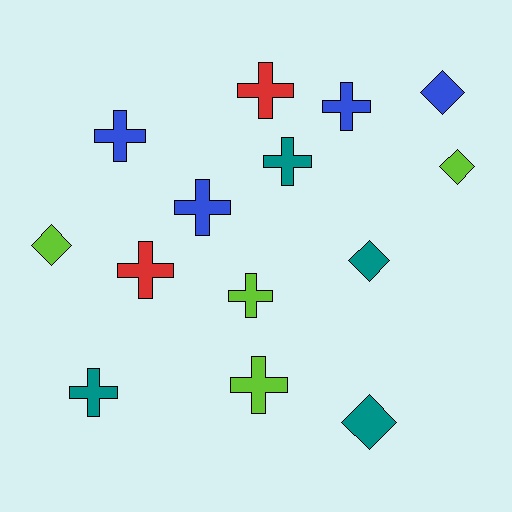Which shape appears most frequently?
Cross, with 9 objects.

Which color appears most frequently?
Blue, with 4 objects.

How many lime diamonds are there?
There are 2 lime diamonds.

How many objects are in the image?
There are 14 objects.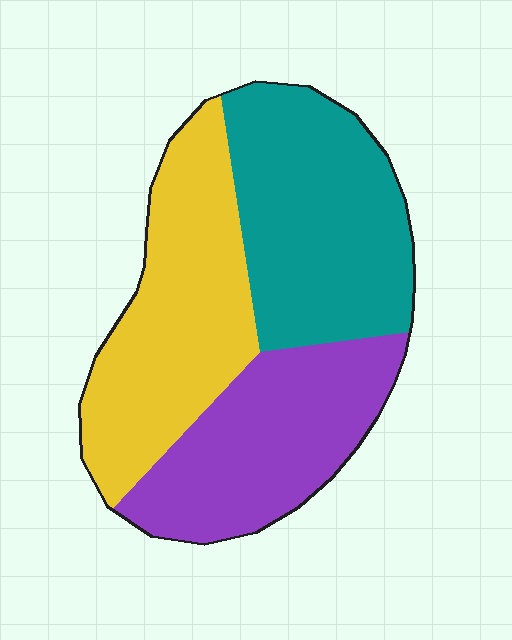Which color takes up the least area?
Purple, at roughly 30%.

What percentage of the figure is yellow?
Yellow takes up about one third (1/3) of the figure.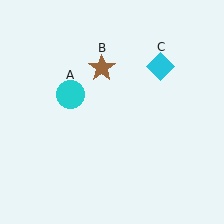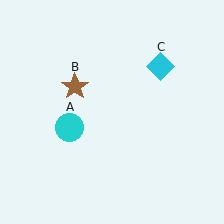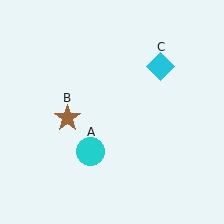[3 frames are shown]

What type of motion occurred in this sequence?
The cyan circle (object A), brown star (object B) rotated counterclockwise around the center of the scene.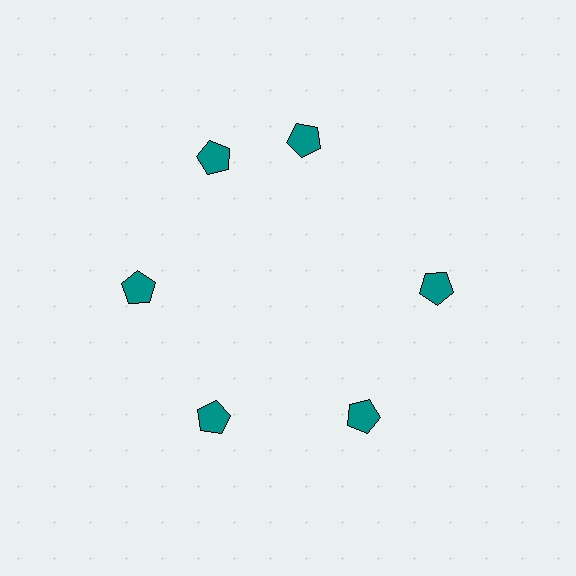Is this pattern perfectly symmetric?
No. The 6 teal pentagons are arranged in a ring, but one element near the 1 o'clock position is rotated out of alignment along the ring, breaking the 6-fold rotational symmetry.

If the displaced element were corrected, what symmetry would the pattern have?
It would have 6-fold rotational symmetry — the pattern would map onto itself every 60 degrees.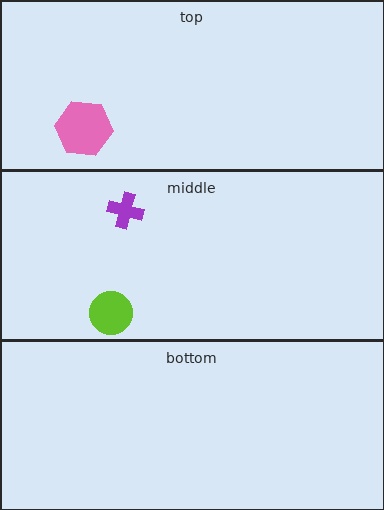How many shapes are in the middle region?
2.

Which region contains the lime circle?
The middle region.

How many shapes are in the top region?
1.